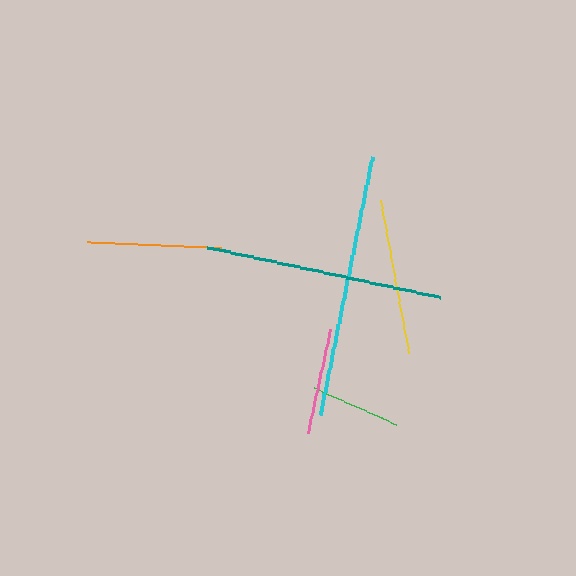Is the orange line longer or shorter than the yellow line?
The yellow line is longer than the orange line.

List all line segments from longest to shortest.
From longest to shortest: cyan, teal, yellow, orange, pink, green.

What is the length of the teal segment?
The teal segment is approximately 238 pixels long.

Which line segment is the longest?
The cyan line is the longest at approximately 263 pixels.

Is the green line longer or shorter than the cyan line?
The cyan line is longer than the green line.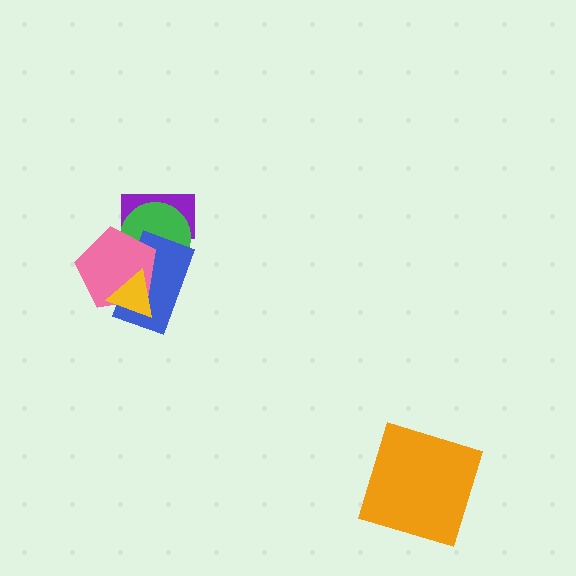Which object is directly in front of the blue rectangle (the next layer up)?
The pink pentagon is directly in front of the blue rectangle.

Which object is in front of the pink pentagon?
The yellow triangle is in front of the pink pentagon.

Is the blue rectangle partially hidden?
Yes, it is partially covered by another shape.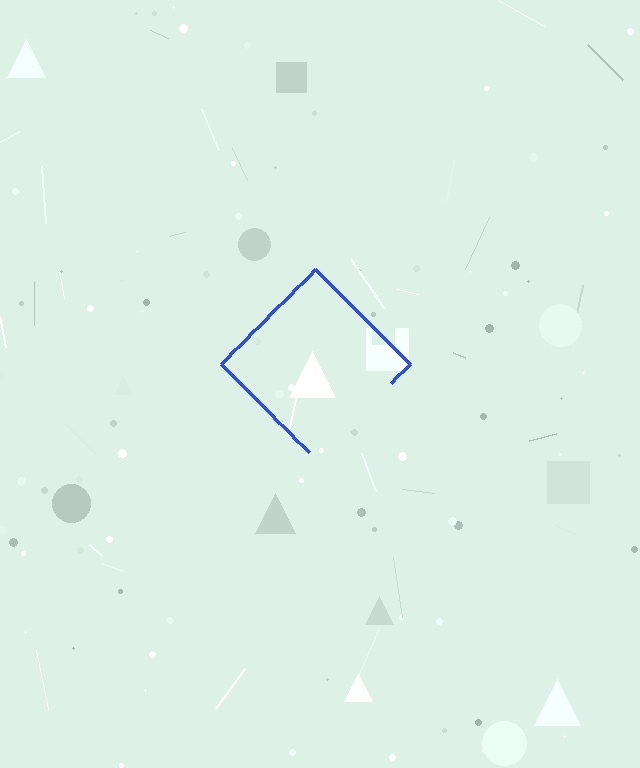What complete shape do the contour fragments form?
The contour fragments form a diamond.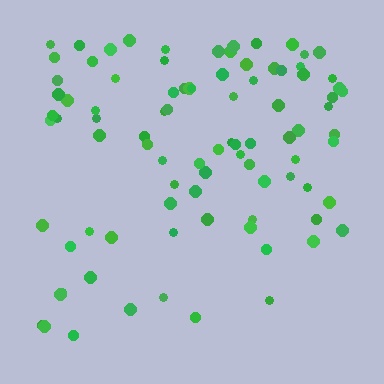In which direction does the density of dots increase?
From bottom to top, with the top side densest.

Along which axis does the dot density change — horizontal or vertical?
Vertical.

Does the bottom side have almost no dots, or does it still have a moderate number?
Still a moderate number, just noticeably fewer than the top.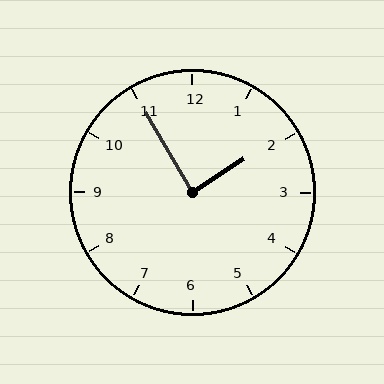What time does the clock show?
1:55.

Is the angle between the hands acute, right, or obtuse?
It is right.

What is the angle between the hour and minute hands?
Approximately 88 degrees.